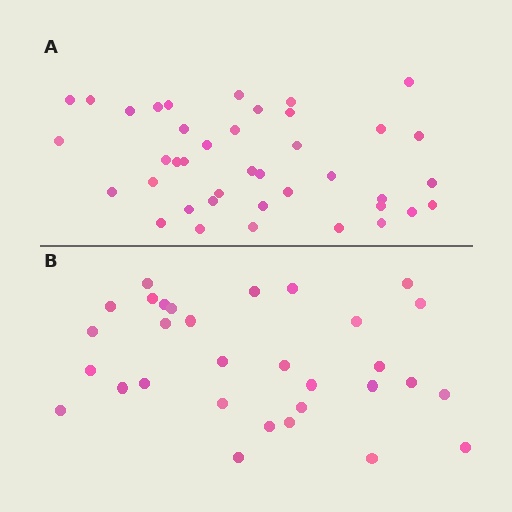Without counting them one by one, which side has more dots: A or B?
Region A (the top region) has more dots.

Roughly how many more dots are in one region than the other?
Region A has roughly 8 or so more dots than region B.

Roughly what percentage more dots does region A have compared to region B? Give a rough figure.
About 30% more.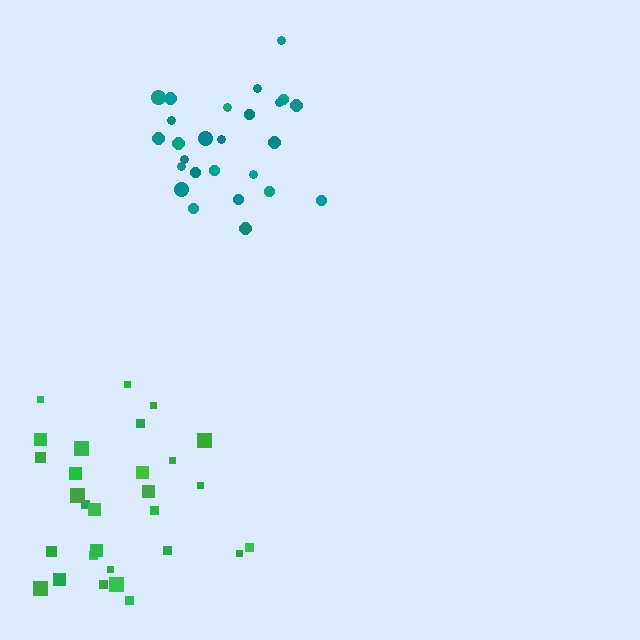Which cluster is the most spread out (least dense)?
Green.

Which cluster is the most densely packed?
Teal.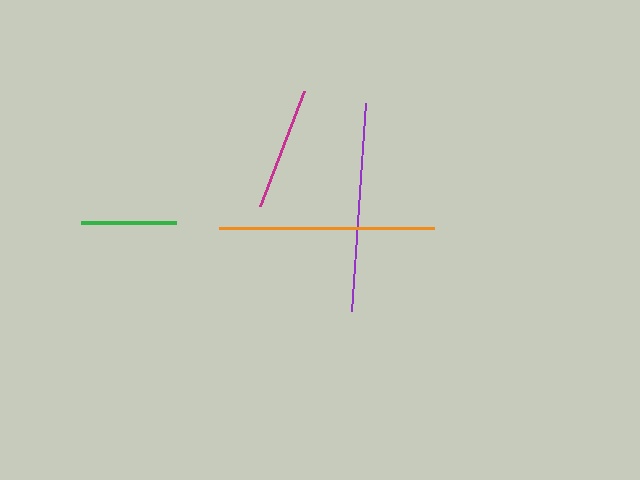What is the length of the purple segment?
The purple segment is approximately 209 pixels long.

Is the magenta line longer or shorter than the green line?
The magenta line is longer than the green line.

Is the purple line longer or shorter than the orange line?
The orange line is longer than the purple line.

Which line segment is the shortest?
The green line is the shortest at approximately 95 pixels.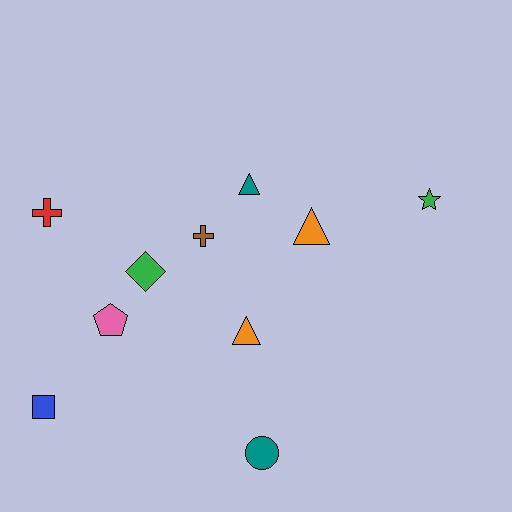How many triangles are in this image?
There are 3 triangles.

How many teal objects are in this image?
There are 2 teal objects.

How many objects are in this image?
There are 10 objects.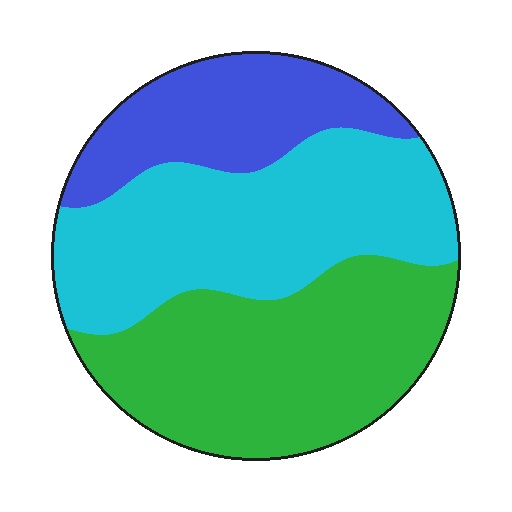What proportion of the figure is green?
Green covers around 40% of the figure.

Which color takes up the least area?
Blue, at roughly 20%.